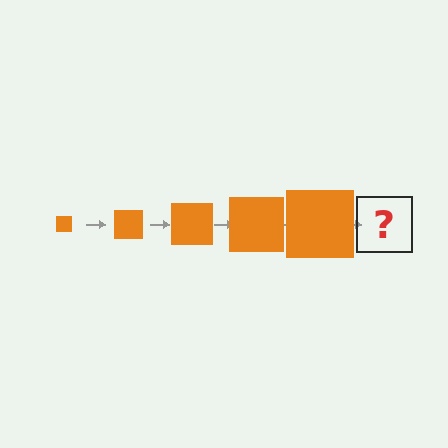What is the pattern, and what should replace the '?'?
The pattern is that the square gets progressively larger each step. The '?' should be an orange square, larger than the previous one.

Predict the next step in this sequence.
The next step is an orange square, larger than the previous one.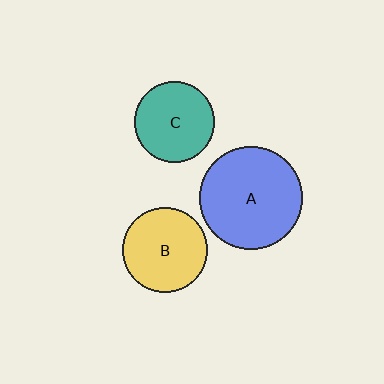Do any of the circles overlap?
No, none of the circles overlap.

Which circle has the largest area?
Circle A (blue).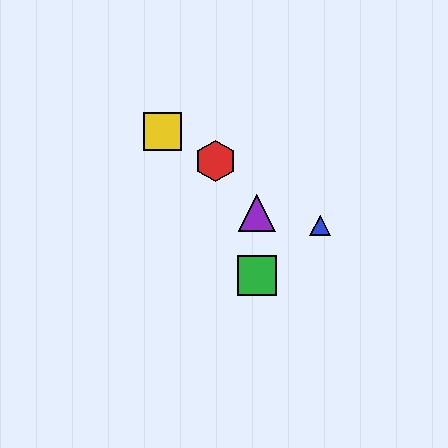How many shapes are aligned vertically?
2 shapes (the green square, the purple triangle) are aligned vertically.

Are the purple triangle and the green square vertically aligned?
Yes, both are at x≈257.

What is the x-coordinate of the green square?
The green square is at x≈257.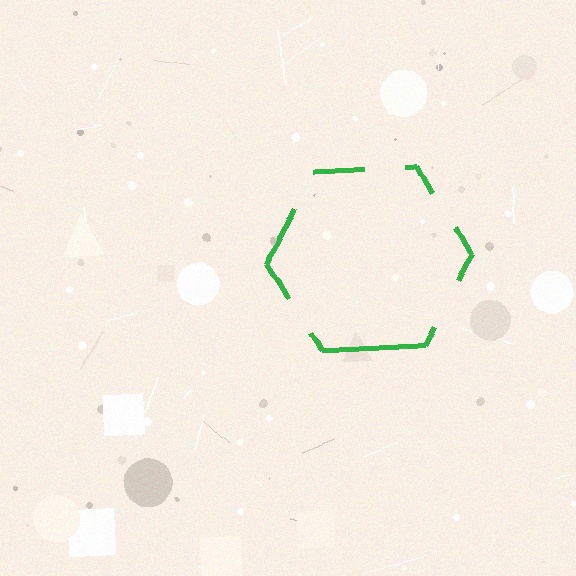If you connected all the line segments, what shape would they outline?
They would outline a hexagon.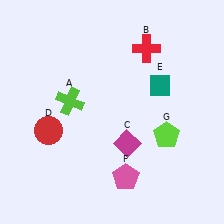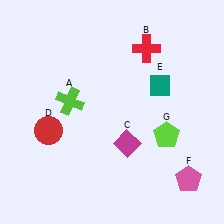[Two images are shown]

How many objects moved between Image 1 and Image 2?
1 object moved between the two images.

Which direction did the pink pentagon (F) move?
The pink pentagon (F) moved right.